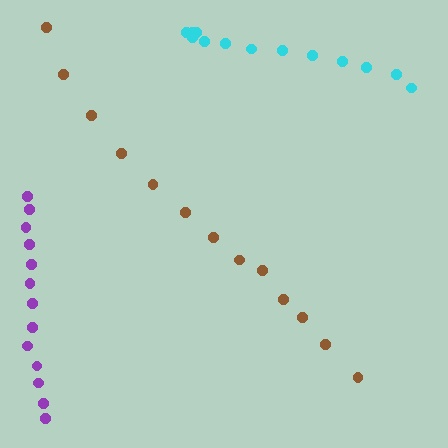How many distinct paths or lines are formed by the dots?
There are 3 distinct paths.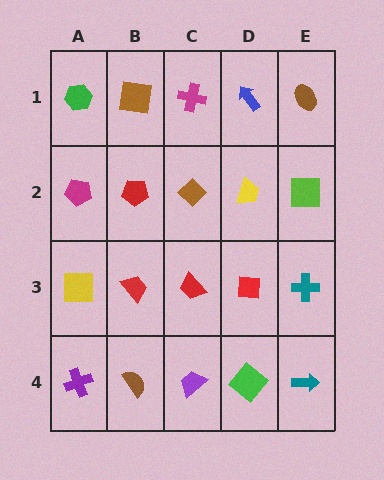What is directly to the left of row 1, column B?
A green hexagon.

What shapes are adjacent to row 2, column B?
A brown square (row 1, column B), a red trapezoid (row 3, column B), a magenta pentagon (row 2, column A), a brown diamond (row 2, column C).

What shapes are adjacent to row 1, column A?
A magenta pentagon (row 2, column A), a brown square (row 1, column B).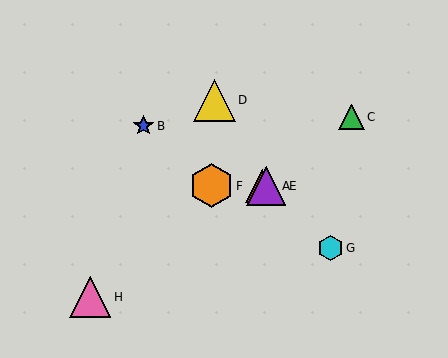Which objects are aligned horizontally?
Objects A, E, F are aligned horizontally.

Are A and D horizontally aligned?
No, A is at y≈186 and D is at y≈101.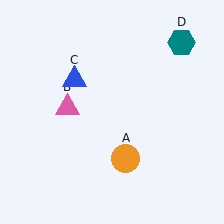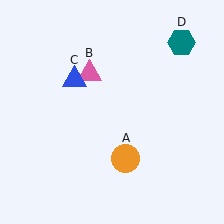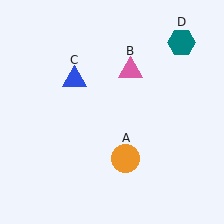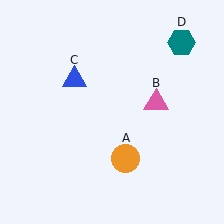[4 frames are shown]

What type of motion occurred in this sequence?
The pink triangle (object B) rotated clockwise around the center of the scene.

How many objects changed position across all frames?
1 object changed position: pink triangle (object B).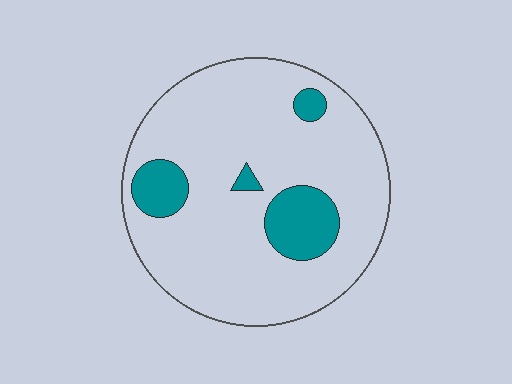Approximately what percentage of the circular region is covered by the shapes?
Approximately 15%.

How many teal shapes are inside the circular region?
4.